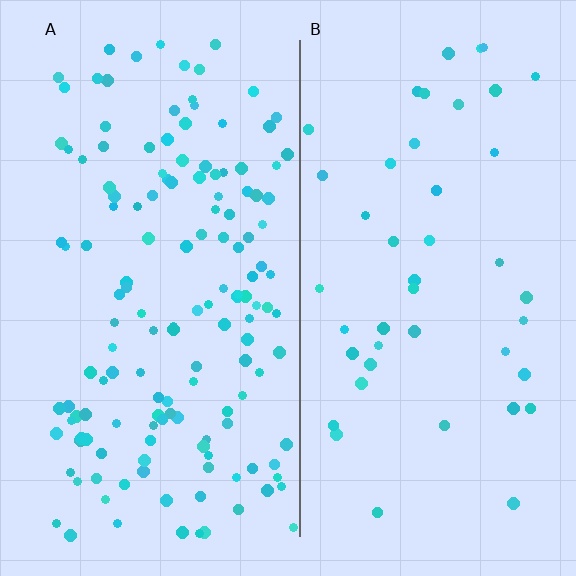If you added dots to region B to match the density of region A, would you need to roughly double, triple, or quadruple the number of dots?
Approximately triple.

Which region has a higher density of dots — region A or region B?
A (the left).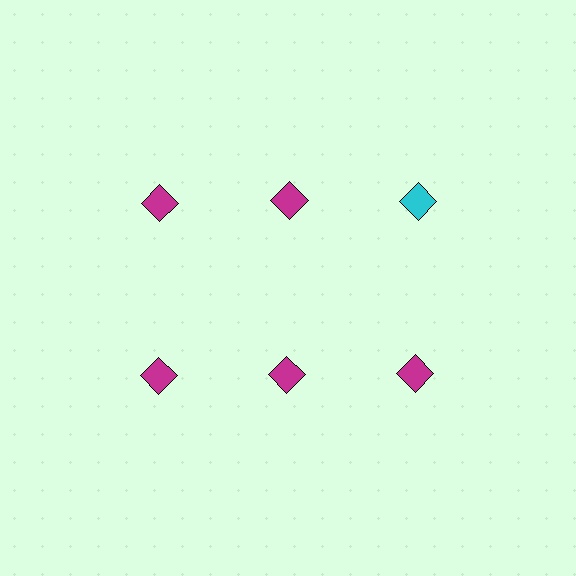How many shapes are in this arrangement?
There are 6 shapes arranged in a grid pattern.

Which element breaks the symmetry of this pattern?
The cyan diamond in the top row, center column breaks the symmetry. All other shapes are magenta diamonds.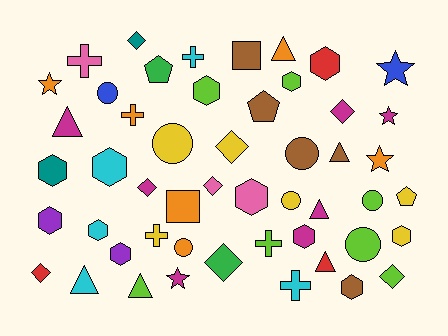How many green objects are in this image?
There are 2 green objects.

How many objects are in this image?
There are 50 objects.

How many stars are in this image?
There are 5 stars.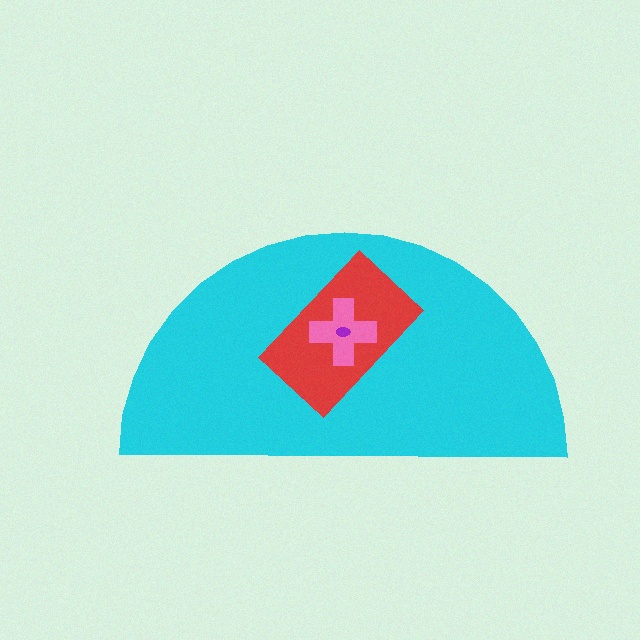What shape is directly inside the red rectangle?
The pink cross.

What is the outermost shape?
The cyan semicircle.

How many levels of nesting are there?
4.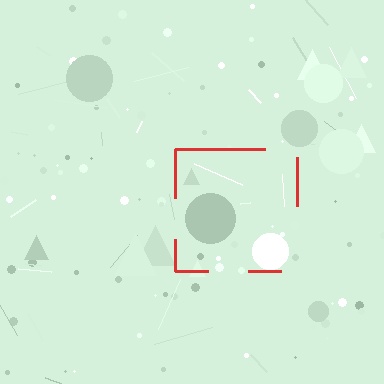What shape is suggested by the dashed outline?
The dashed outline suggests a square.